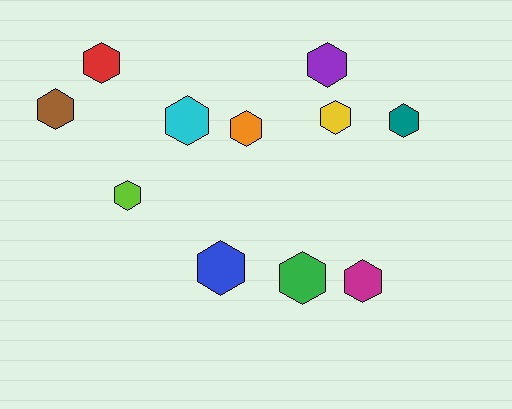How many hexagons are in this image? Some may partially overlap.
There are 11 hexagons.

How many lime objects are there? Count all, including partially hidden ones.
There is 1 lime object.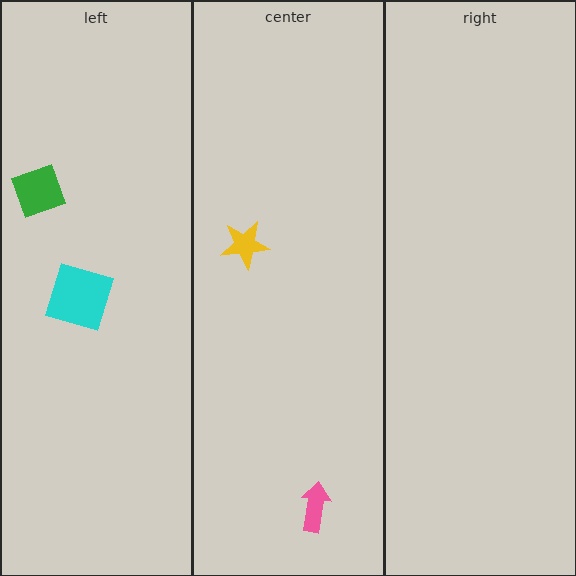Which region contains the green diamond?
The left region.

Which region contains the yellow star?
The center region.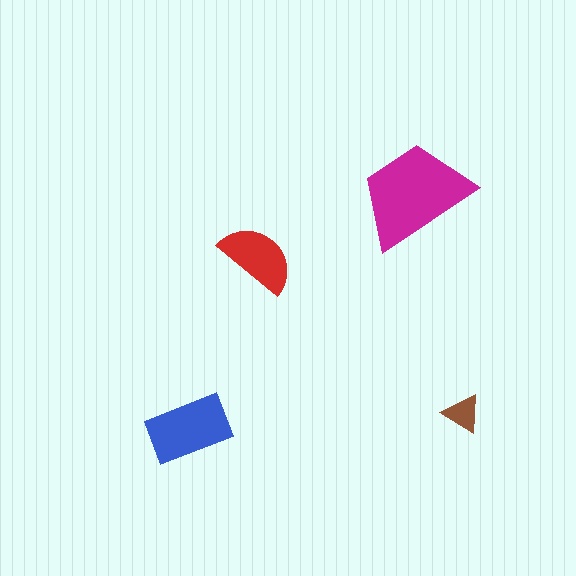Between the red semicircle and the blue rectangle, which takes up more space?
The blue rectangle.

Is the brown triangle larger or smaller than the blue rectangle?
Smaller.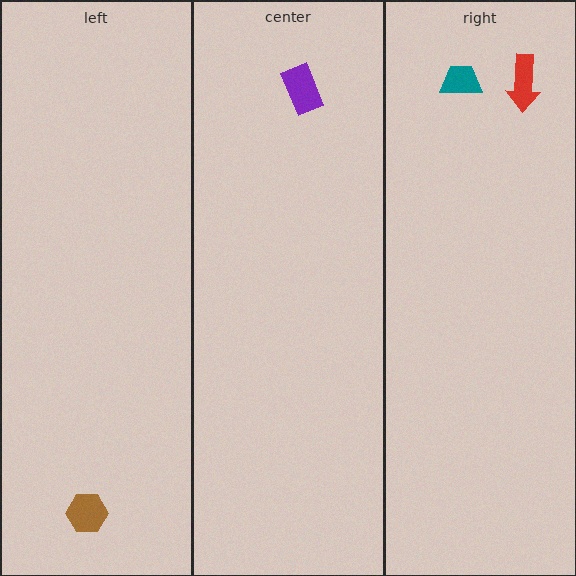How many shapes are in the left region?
1.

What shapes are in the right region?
The red arrow, the teal trapezoid.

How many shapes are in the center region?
1.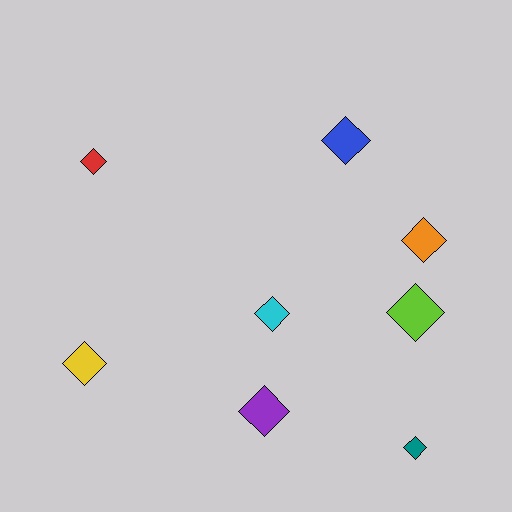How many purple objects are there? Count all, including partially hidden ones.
There is 1 purple object.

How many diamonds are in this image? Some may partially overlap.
There are 8 diamonds.